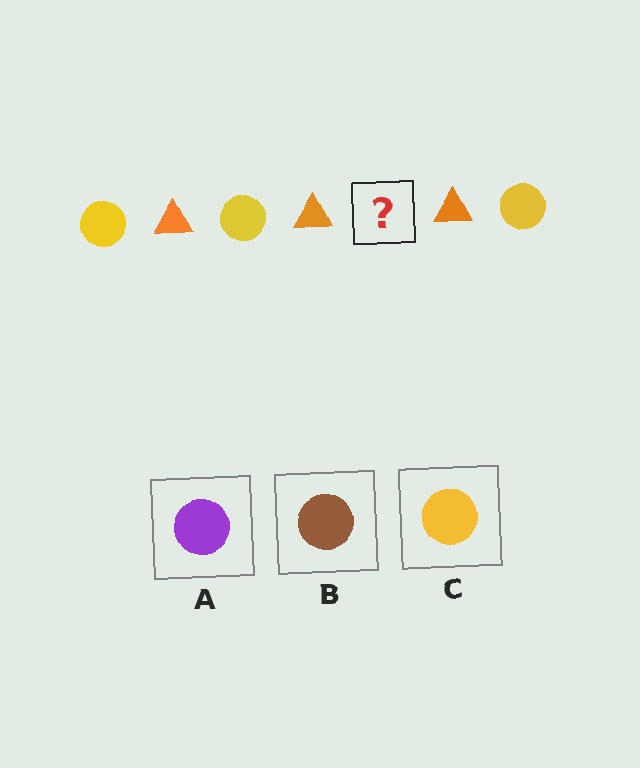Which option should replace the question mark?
Option C.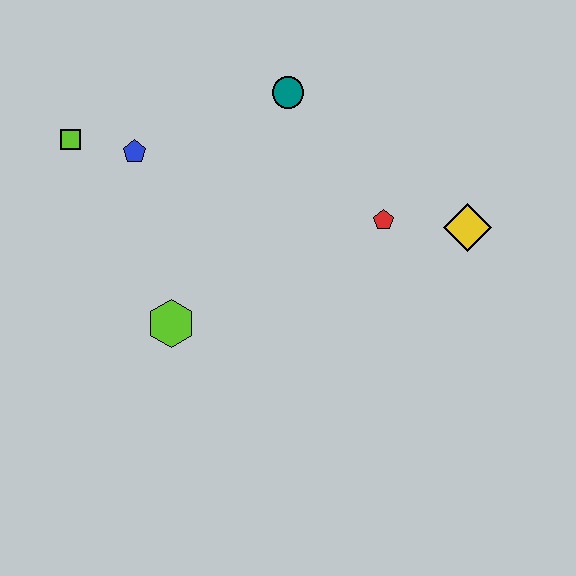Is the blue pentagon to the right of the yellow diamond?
No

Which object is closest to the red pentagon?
The yellow diamond is closest to the red pentagon.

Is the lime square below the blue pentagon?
No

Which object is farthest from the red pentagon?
The lime square is farthest from the red pentagon.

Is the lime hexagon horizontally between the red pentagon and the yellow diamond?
No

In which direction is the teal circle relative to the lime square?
The teal circle is to the right of the lime square.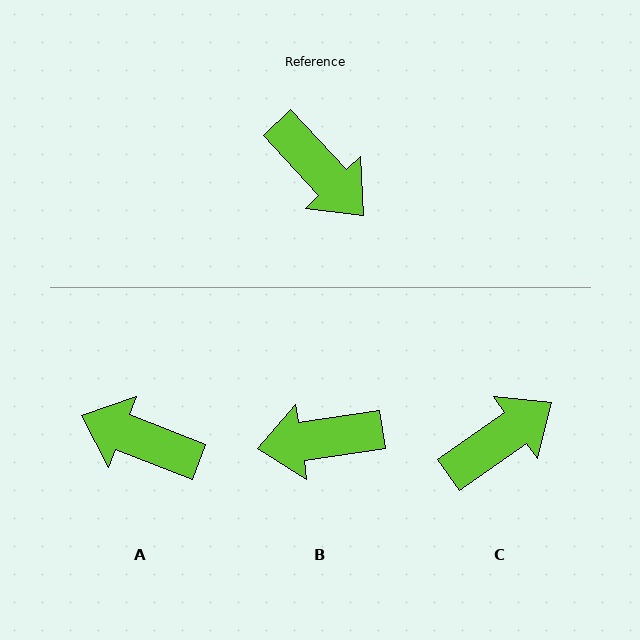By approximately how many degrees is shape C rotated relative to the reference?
Approximately 82 degrees counter-clockwise.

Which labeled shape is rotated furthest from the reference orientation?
A, about 154 degrees away.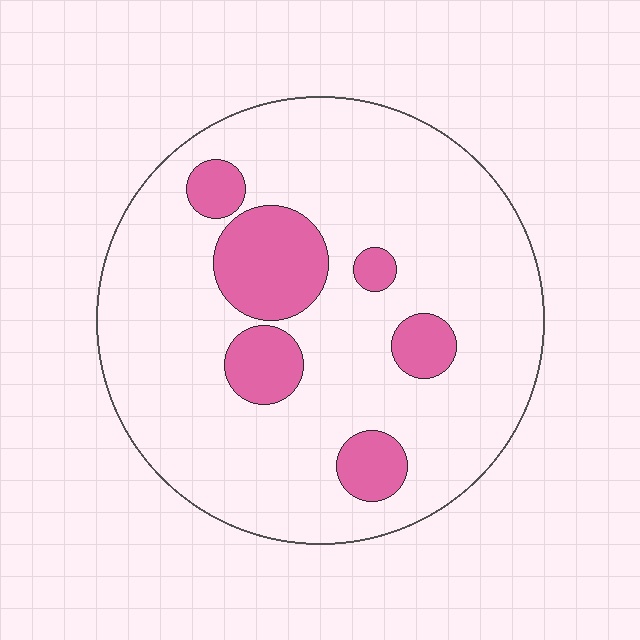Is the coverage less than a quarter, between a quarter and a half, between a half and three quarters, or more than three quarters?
Less than a quarter.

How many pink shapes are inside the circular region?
6.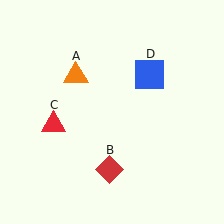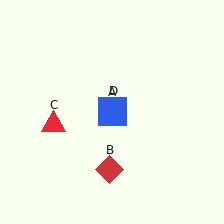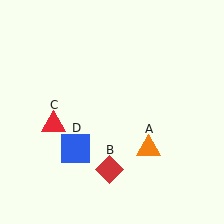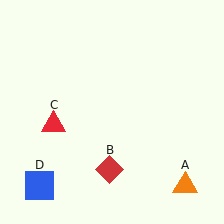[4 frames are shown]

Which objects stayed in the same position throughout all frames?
Red diamond (object B) and red triangle (object C) remained stationary.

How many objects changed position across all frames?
2 objects changed position: orange triangle (object A), blue square (object D).